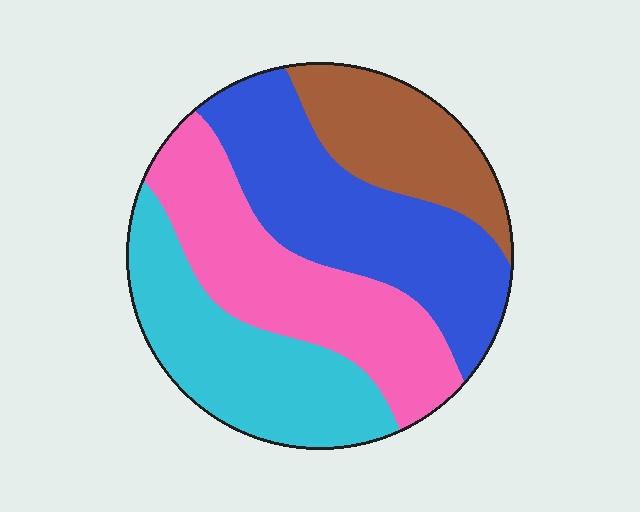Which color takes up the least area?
Brown, at roughly 15%.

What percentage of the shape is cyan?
Cyan takes up about one quarter (1/4) of the shape.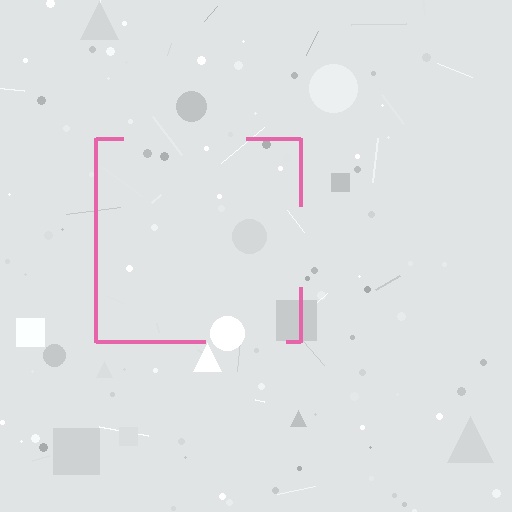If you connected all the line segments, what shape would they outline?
They would outline a square.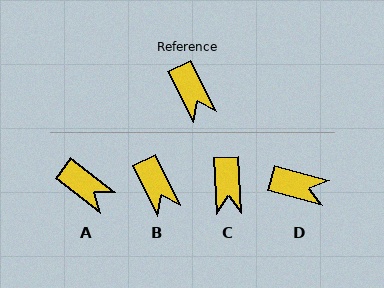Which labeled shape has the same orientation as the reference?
B.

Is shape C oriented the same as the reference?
No, it is off by about 24 degrees.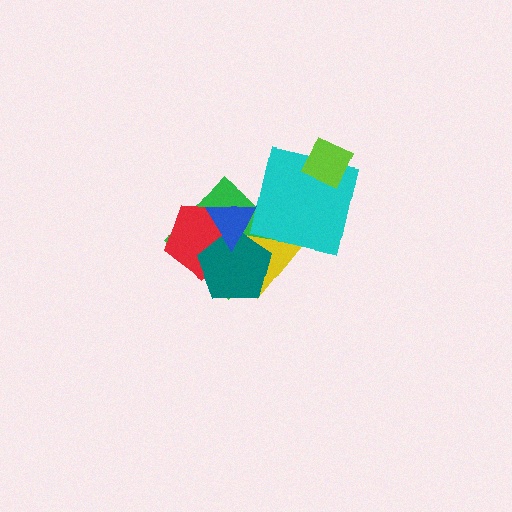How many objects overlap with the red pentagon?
4 objects overlap with the red pentagon.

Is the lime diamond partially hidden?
No, no other shape covers it.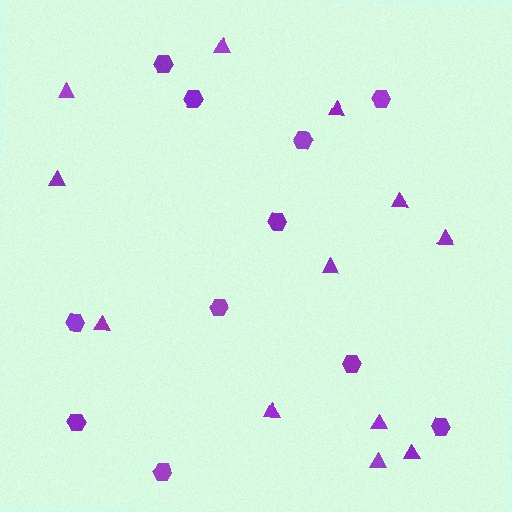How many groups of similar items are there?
There are 2 groups: one group of hexagons (11) and one group of triangles (12).